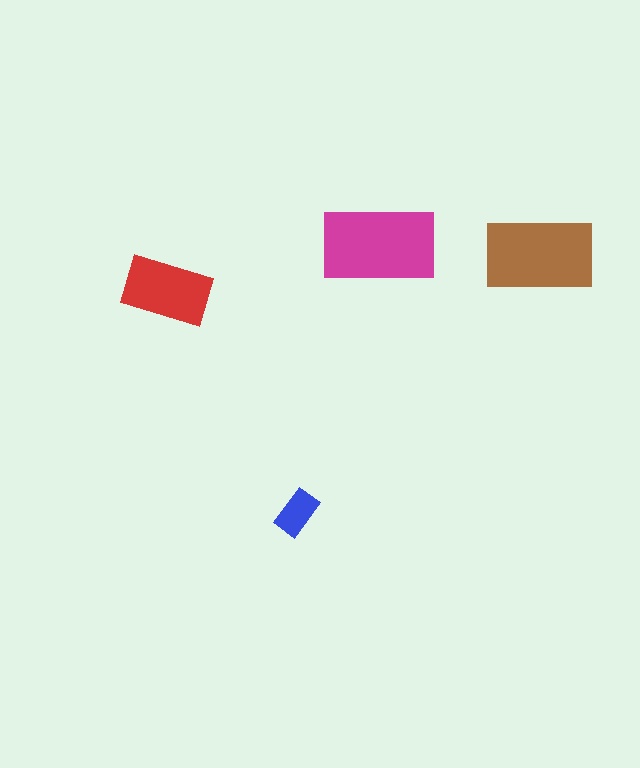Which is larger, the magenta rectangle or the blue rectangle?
The magenta one.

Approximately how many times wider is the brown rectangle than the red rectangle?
About 1.5 times wider.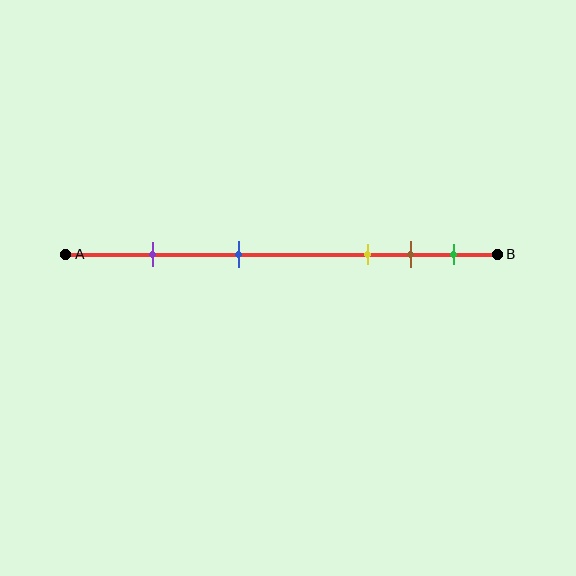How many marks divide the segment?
There are 5 marks dividing the segment.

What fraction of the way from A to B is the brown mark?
The brown mark is approximately 80% (0.8) of the way from A to B.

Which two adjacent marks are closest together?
The brown and green marks are the closest adjacent pair.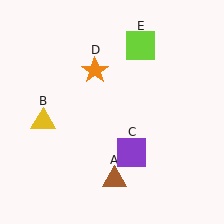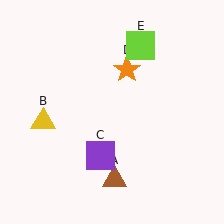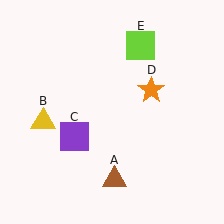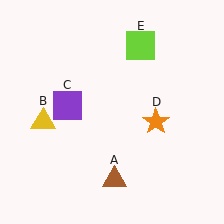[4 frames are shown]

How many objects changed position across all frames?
2 objects changed position: purple square (object C), orange star (object D).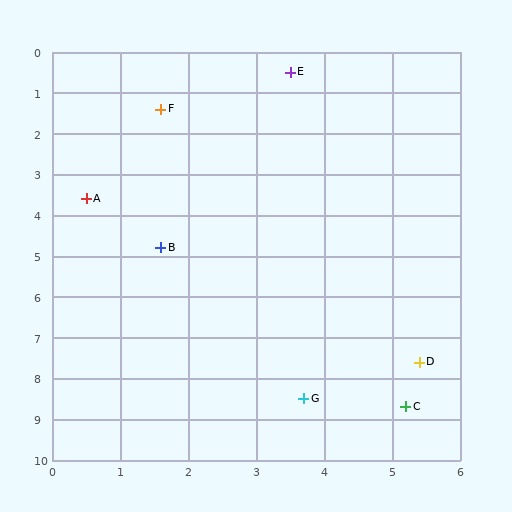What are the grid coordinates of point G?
Point G is at approximately (3.7, 8.5).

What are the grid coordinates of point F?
Point F is at approximately (1.6, 1.4).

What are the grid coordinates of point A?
Point A is at approximately (0.5, 3.6).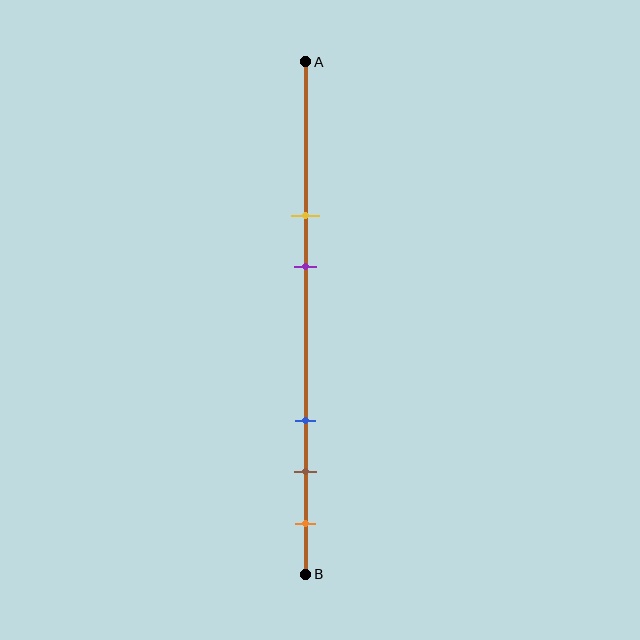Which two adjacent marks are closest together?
The brown and orange marks are the closest adjacent pair.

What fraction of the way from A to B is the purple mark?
The purple mark is approximately 40% (0.4) of the way from A to B.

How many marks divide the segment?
There are 5 marks dividing the segment.